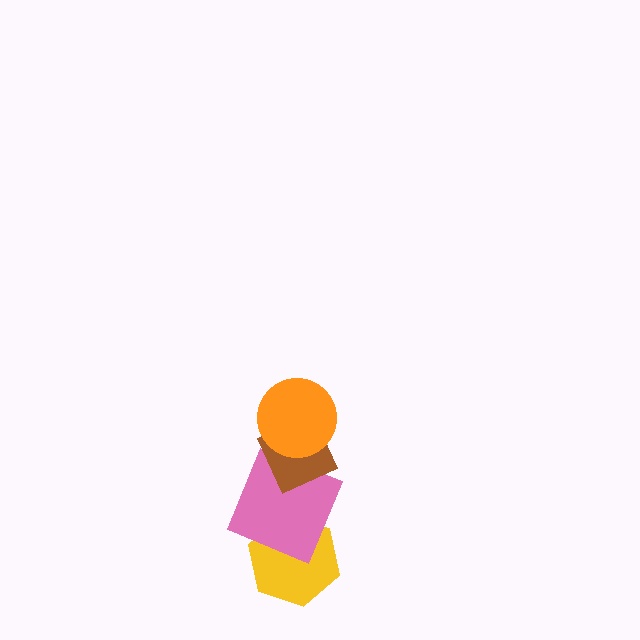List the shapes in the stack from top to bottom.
From top to bottom: the orange circle, the brown diamond, the pink square, the yellow hexagon.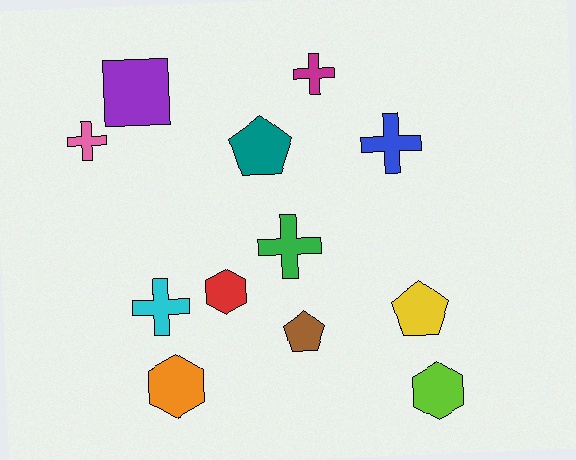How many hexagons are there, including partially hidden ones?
There are 3 hexagons.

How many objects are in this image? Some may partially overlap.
There are 12 objects.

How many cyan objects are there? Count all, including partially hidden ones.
There is 1 cyan object.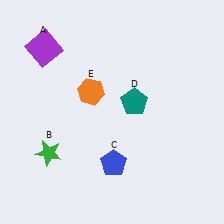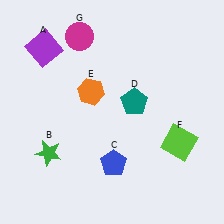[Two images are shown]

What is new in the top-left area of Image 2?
A magenta circle (G) was added in the top-left area of Image 2.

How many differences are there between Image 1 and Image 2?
There are 2 differences between the two images.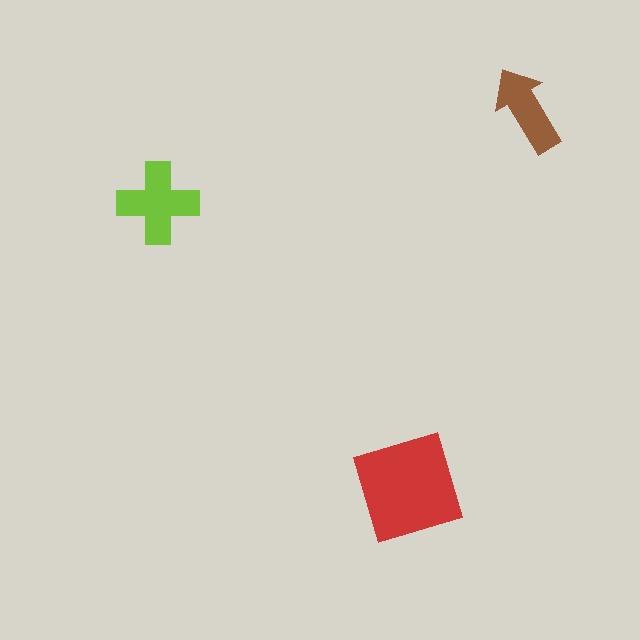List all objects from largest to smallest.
The red diamond, the lime cross, the brown arrow.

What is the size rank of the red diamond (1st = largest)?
1st.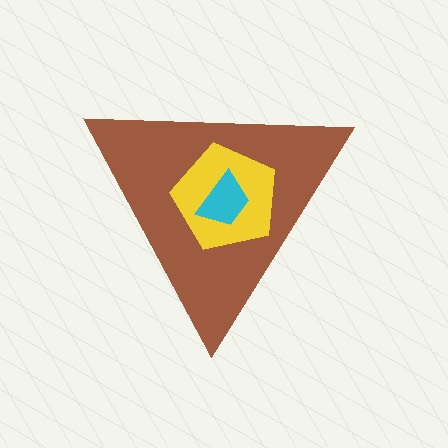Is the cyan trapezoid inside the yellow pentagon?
Yes.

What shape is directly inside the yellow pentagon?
The cyan trapezoid.